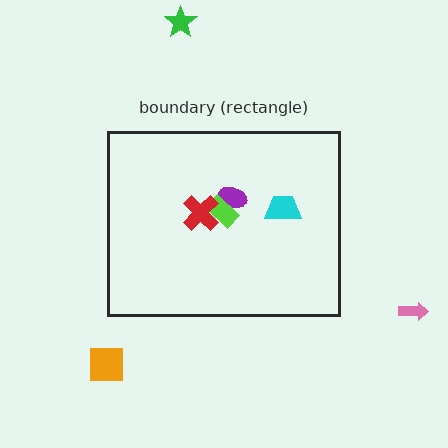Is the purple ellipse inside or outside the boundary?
Inside.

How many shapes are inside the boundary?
4 inside, 3 outside.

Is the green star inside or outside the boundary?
Outside.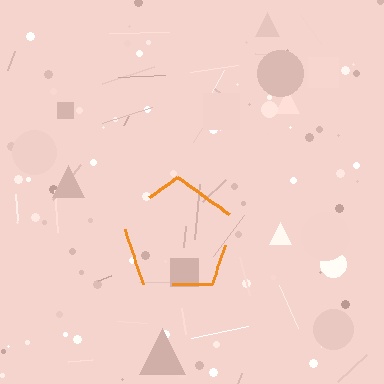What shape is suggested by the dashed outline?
The dashed outline suggests a pentagon.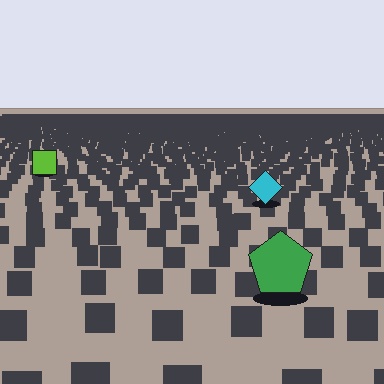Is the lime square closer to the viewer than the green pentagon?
No. The green pentagon is closer — you can tell from the texture gradient: the ground texture is coarser near it.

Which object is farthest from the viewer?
The lime square is farthest from the viewer. It appears smaller and the ground texture around it is denser.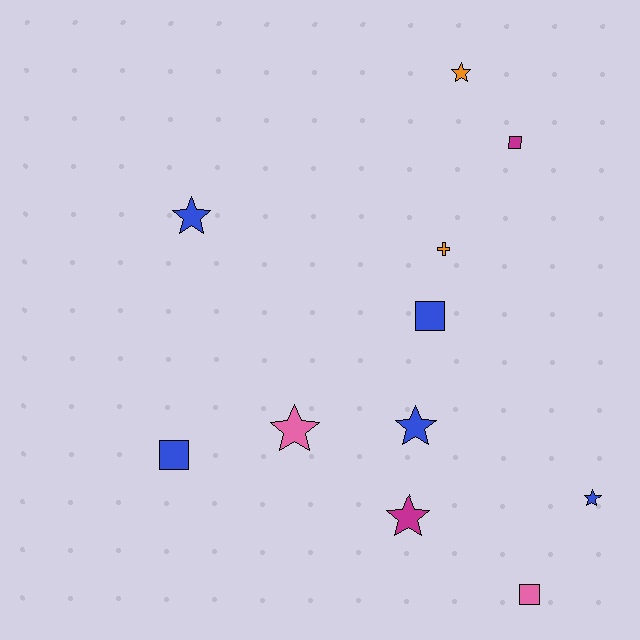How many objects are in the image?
There are 11 objects.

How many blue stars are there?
There are 3 blue stars.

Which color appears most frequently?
Blue, with 5 objects.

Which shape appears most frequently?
Star, with 6 objects.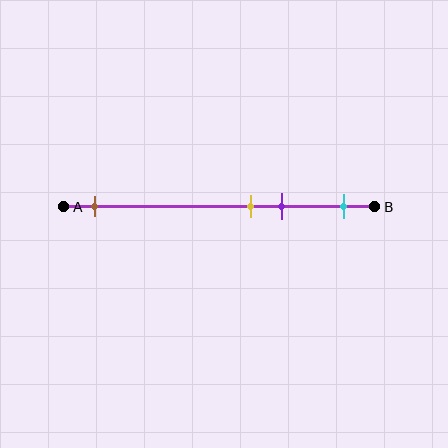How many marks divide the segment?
There are 4 marks dividing the segment.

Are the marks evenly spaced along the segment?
No, the marks are not evenly spaced.